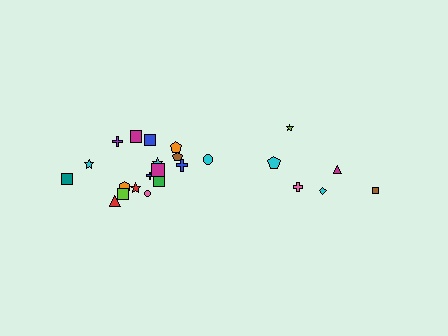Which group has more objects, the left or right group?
The left group.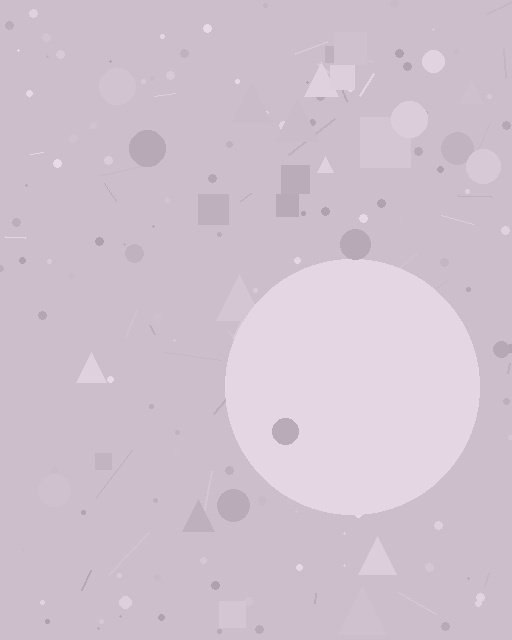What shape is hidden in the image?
A circle is hidden in the image.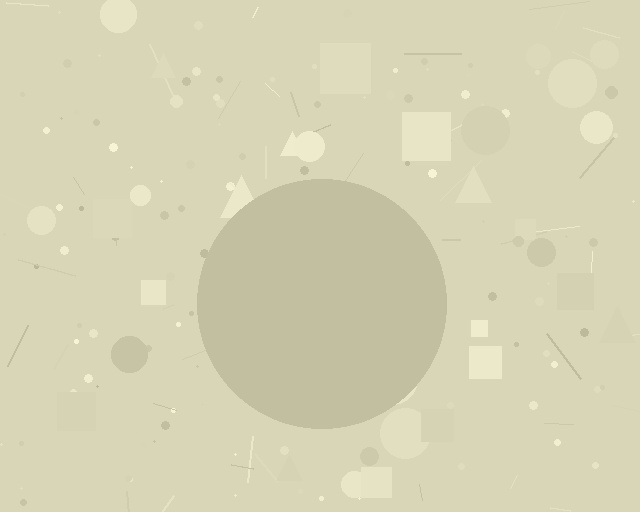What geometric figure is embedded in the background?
A circle is embedded in the background.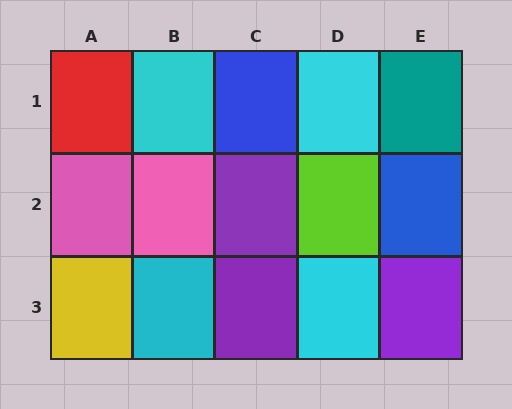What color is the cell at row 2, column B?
Pink.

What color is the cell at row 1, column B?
Cyan.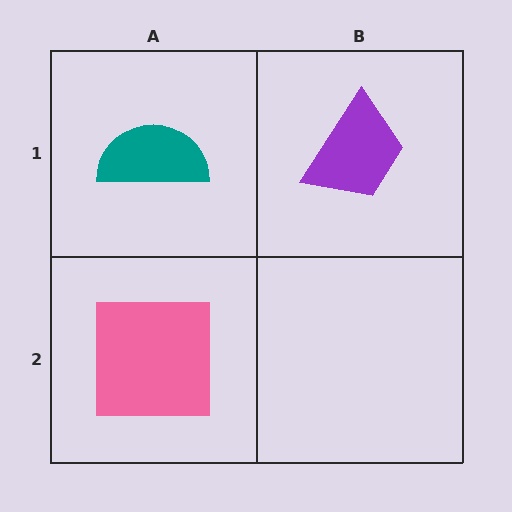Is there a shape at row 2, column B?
No, that cell is empty.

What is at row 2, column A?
A pink square.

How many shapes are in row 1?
2 shapes.